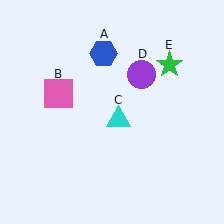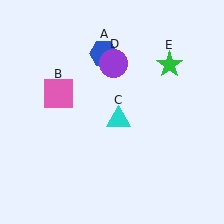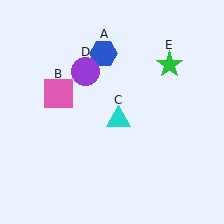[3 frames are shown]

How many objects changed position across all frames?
1 object changed position: purple circle (object D).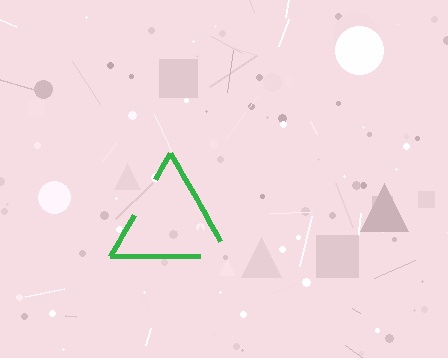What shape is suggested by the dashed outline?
The dashed outline suggests a triangle.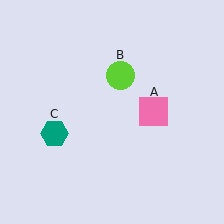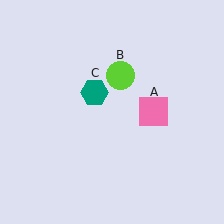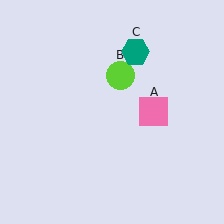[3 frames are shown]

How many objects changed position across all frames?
1 object changed position: teal hexagon (object C).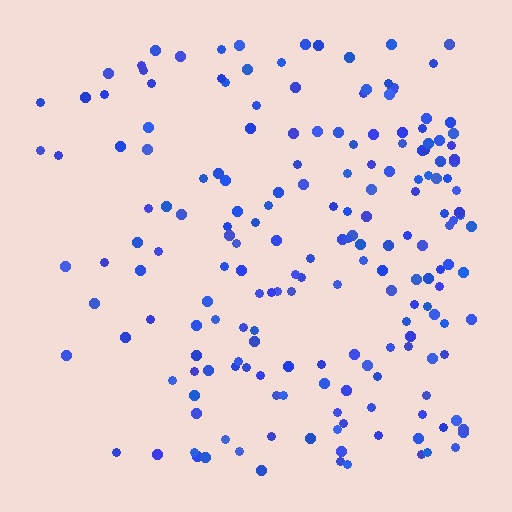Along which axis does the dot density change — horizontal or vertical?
Horizontal.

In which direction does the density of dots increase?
From left to right, with the right side densest.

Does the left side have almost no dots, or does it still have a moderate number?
Still a moderate number, just noticeably fewer than the right.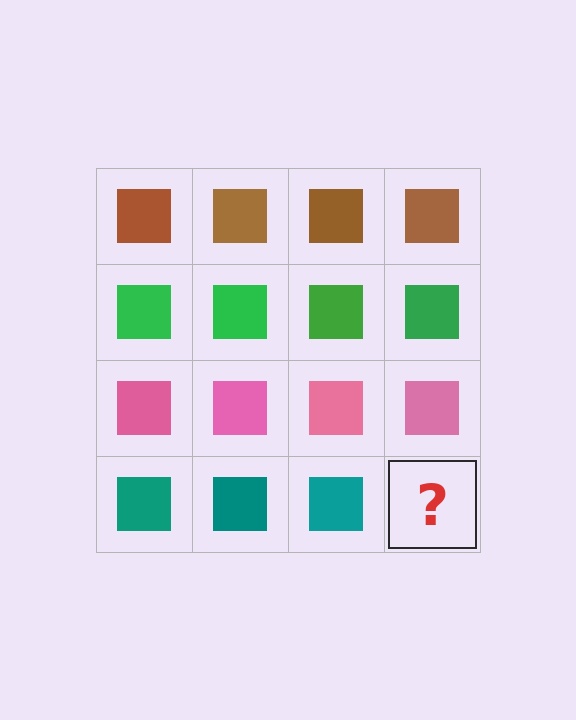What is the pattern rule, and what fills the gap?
The rule is that each row has a consistent color. The gap should be filled with a teal square.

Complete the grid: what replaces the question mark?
The question mark should be replaced with a teal square.